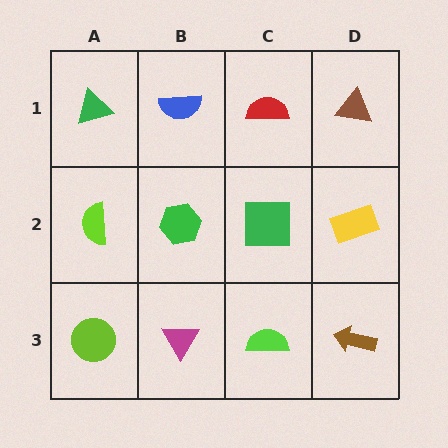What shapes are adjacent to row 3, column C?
A green square (row 2, column C), a magenta triangle (row 3, column B), a brown arrow (row 3, column D).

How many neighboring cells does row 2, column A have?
3.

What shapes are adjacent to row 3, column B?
A green hexagon (row 2, column B), a lime circle (row 3, column A), a lime semicircle (row 3, column C).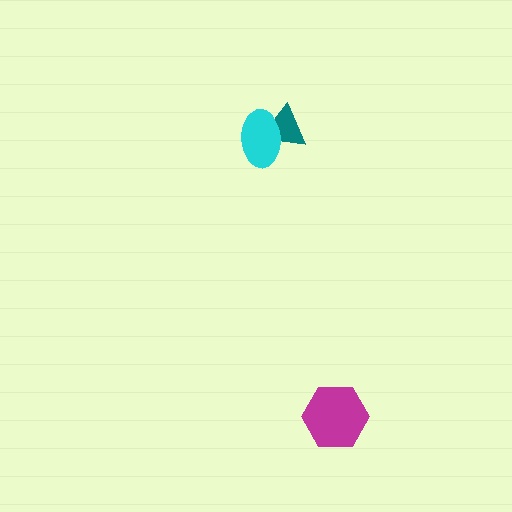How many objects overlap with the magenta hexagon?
0 objects overlap with the magenta hexagon.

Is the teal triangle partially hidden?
Yes, it is partially covered by another shape.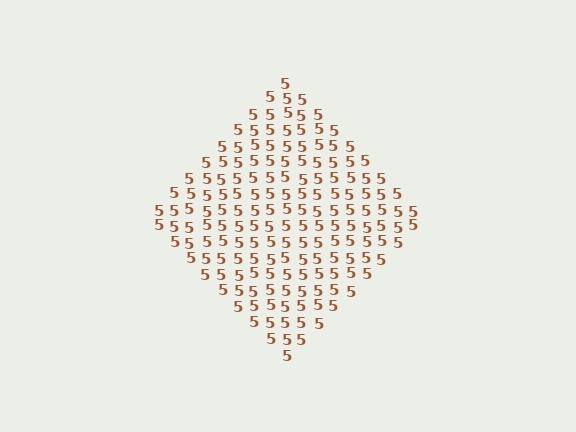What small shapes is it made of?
It is made of small digit 5's.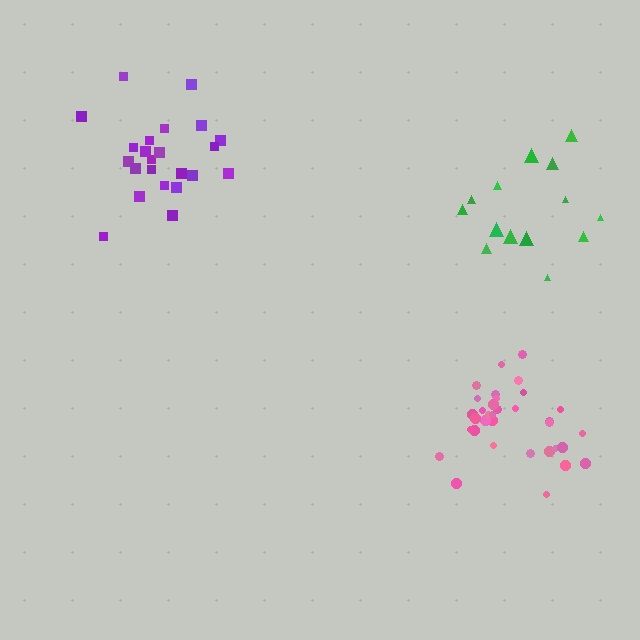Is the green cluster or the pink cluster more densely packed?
Pink.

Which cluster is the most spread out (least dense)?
Green.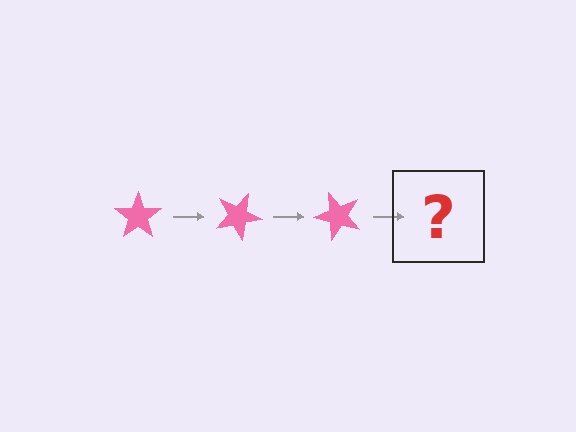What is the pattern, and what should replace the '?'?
The pattern is that the star rotates 25 degrees each step. The '?' should be a pink star rotated 75 degrees.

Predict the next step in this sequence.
The next step is a pink star rotated 75 degrees.